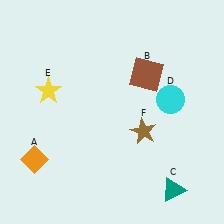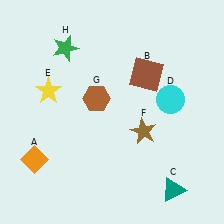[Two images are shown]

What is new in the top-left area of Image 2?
A green star (H) was added in the top-left area of Image 2.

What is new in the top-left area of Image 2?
A brown hexagon (G) was added in the top-left area of Image 2.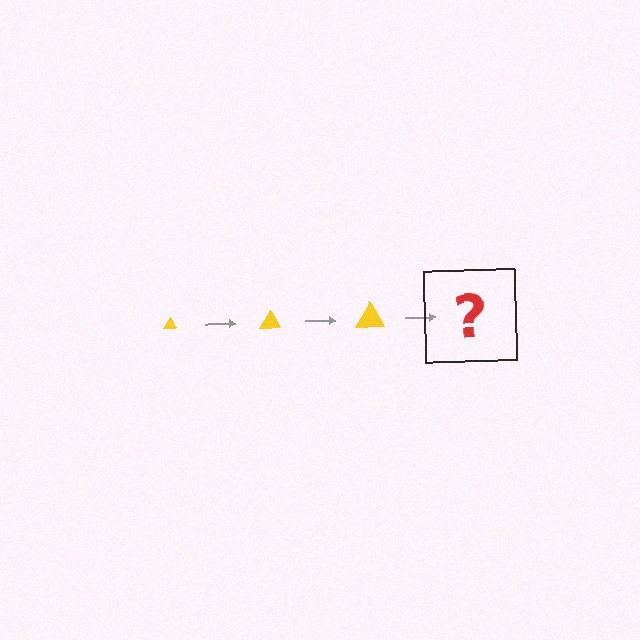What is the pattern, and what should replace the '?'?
The pattern is that the triangle gets progressively larger each step. The '?' should be a yellow triangle, larger than the previous one.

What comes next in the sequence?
The next element should be a yellow triangle, larger than the previous one.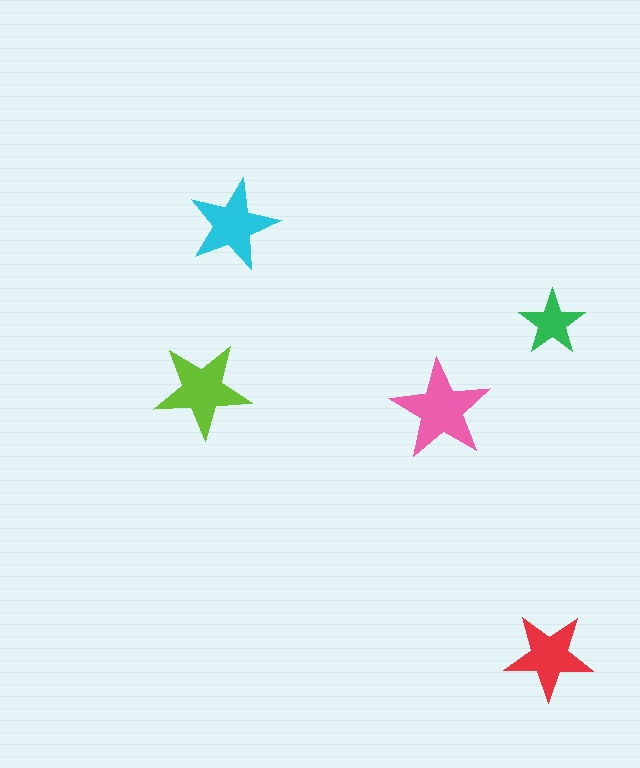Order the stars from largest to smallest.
the pink one, the lime one, the cyan one, the red one, the green one.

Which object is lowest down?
The red star is bottommost.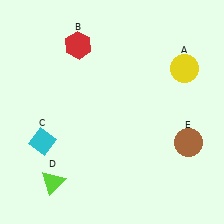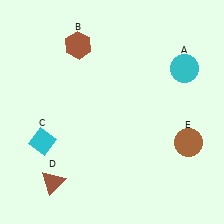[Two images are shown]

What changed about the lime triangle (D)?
In Image 1, D is lime. In Image 2, it changed to brown.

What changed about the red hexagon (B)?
In Image 1, B is red. In Image 2, it changed to brown.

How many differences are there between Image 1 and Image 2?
There are 3 differences between the two images.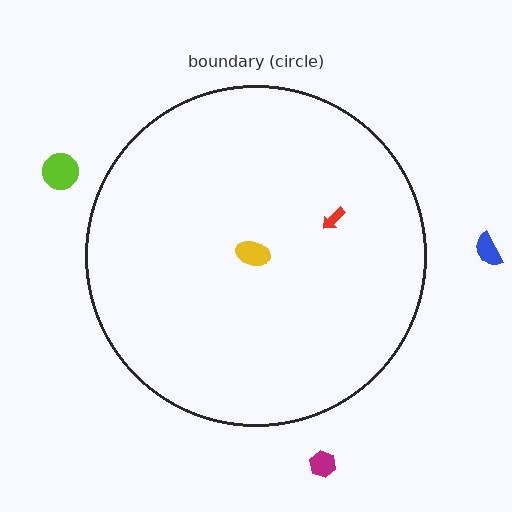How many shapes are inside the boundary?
2 inside, 3 outside.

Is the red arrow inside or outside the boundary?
Inside.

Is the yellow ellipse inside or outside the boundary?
Inside.